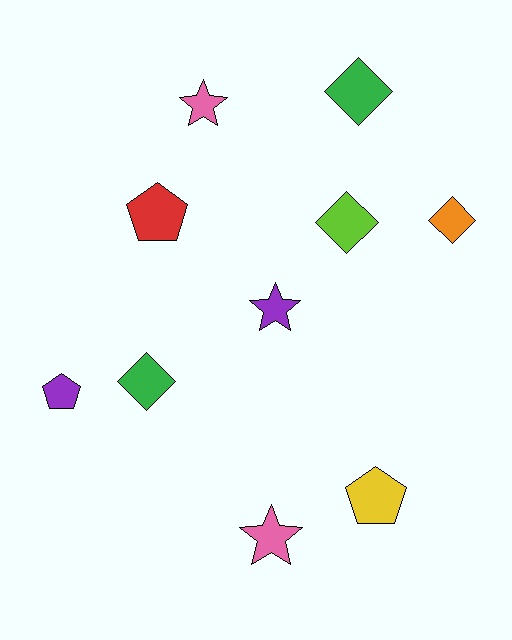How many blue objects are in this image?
There are no blue objects.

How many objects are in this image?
There are 10 objects.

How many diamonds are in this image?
There are 4 diamonds.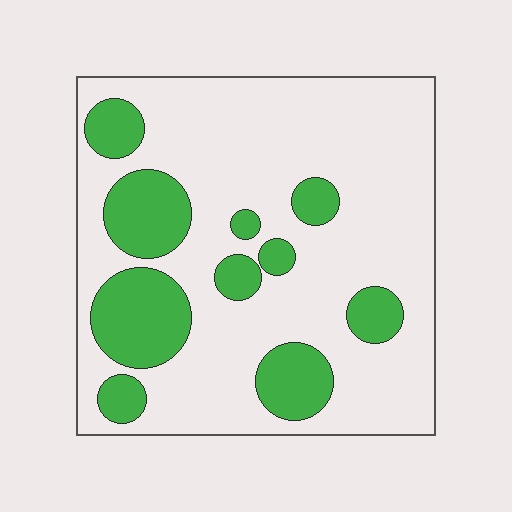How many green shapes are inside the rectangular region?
10.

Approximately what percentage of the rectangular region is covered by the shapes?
Approximately 25%.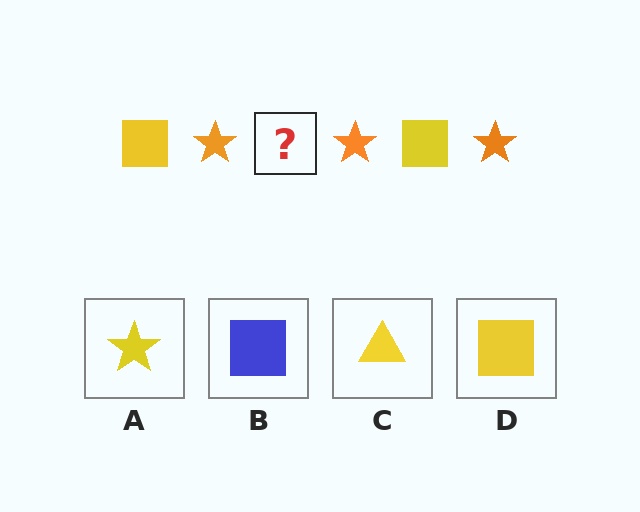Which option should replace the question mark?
Option D.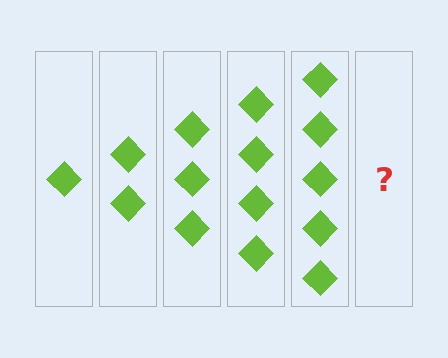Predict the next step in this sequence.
The next step is 6 diamonds.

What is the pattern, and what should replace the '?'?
The pattern is that each step adds one more diamond. The '?' should be 6 diamonds.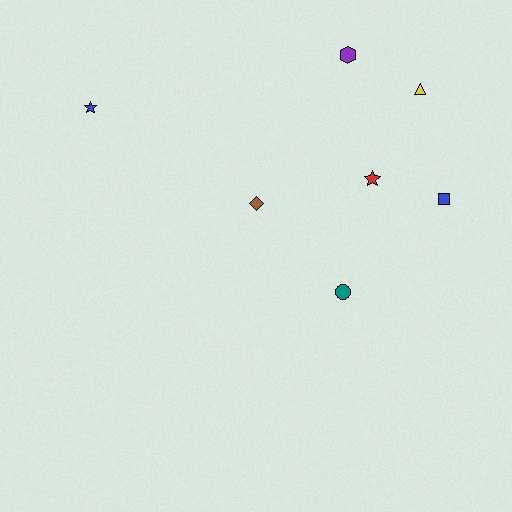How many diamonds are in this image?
There is 1 diamond.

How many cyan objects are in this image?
There are no cyan objects.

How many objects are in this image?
There are 7 objects.